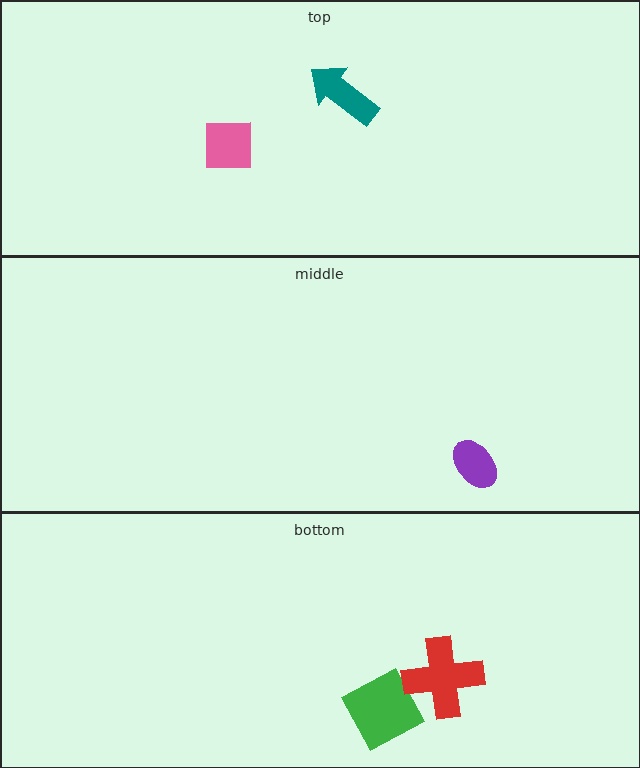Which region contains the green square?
The bottom region.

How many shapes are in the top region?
2.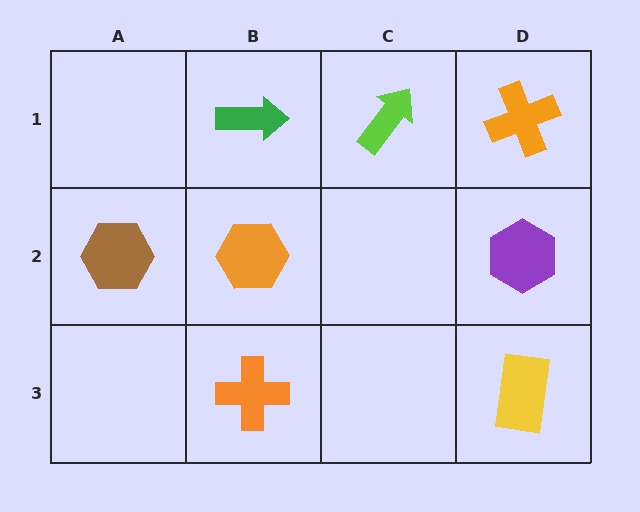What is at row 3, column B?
An orange cross.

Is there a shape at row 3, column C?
No, that cell is empty.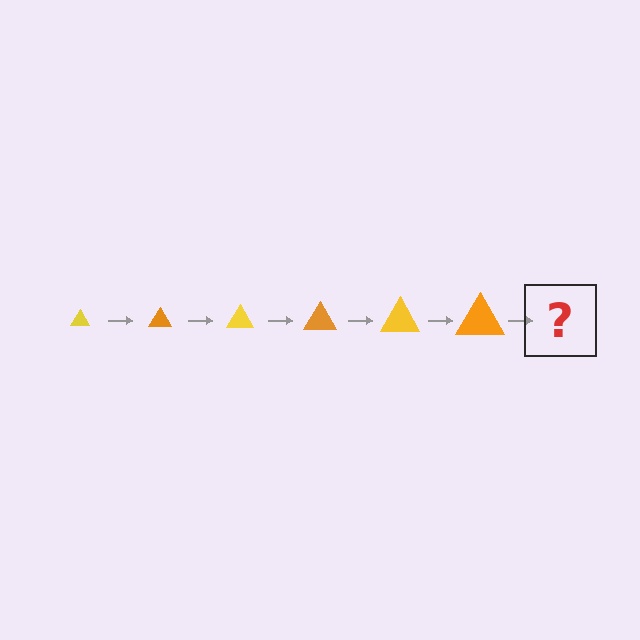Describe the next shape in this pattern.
It should be a yellow triangle, larger than the previous one.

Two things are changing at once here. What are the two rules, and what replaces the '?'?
The two rules are that the triangle grows larger each step and the color cycles through yellow and orange. The '?' should be a yellow triangle, larger than the previous one.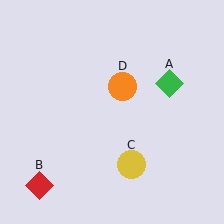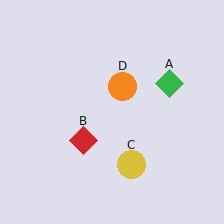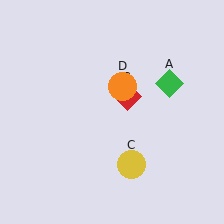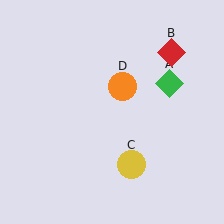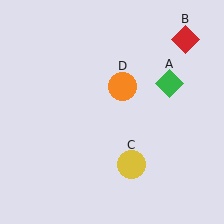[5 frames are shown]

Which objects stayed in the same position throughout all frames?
Green diamond (object A) and yellow circle (object C) and orange circle (object D) remained stationary.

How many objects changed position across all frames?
1 object changed position: red diamond (object B).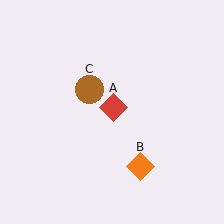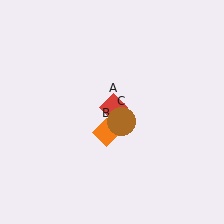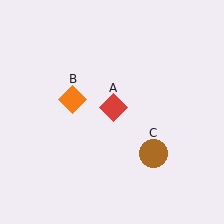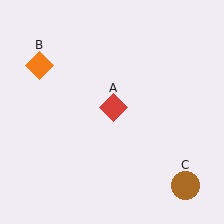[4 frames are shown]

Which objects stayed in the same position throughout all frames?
Red diamond (object A) remained stationary.